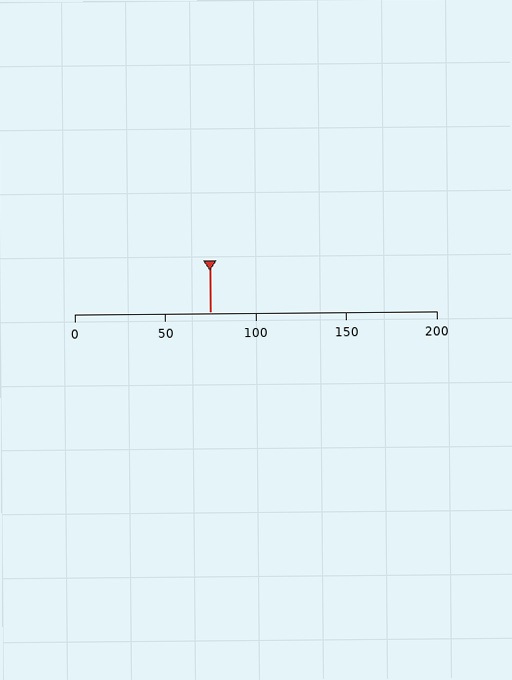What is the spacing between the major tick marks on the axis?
The major ticks are spaced 50 apart.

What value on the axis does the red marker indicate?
The marker indicates approximately 75.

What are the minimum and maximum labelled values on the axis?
The axis runs from 0 to 200.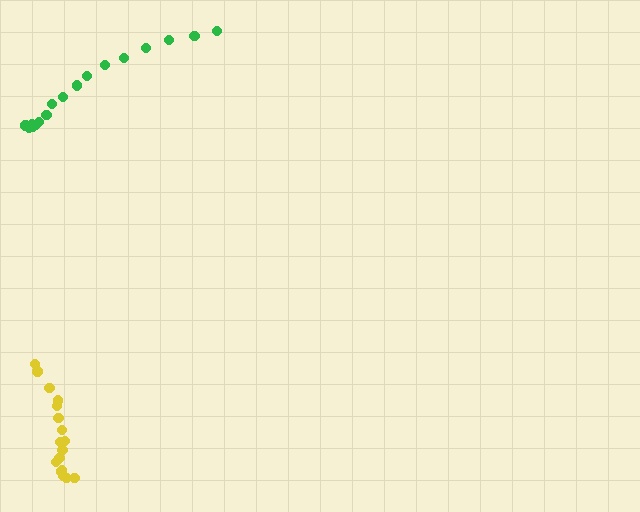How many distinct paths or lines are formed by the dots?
There are 2 distinct paths.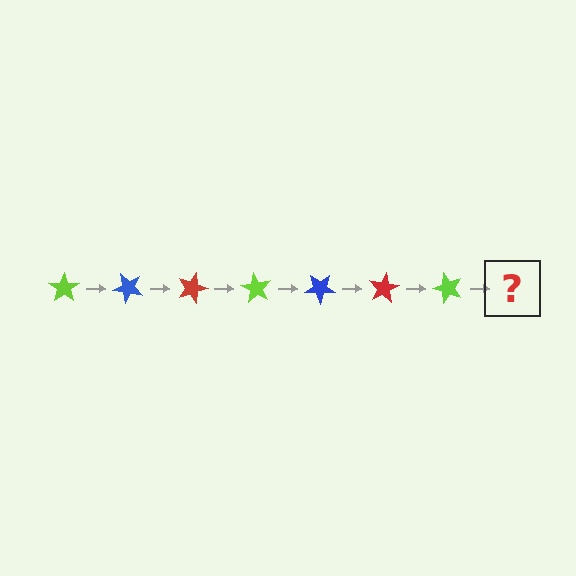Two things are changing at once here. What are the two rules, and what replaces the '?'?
The two rules are that it rotates 45 degrees each step and the color cycles through lime, blue, and red. The '?' should be a blue star, rotated 315 degrees from the start.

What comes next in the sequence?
The next element should be a blue star, rotated 315 degrees from the start.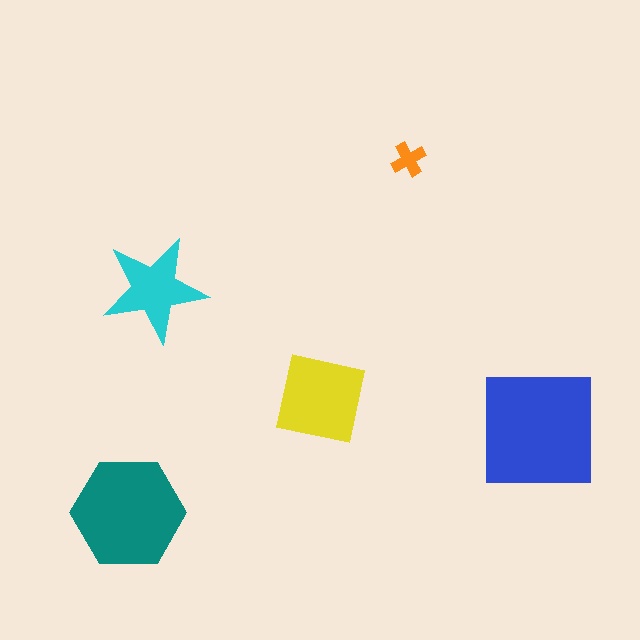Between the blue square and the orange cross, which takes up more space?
The blue square.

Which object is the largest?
The blue square.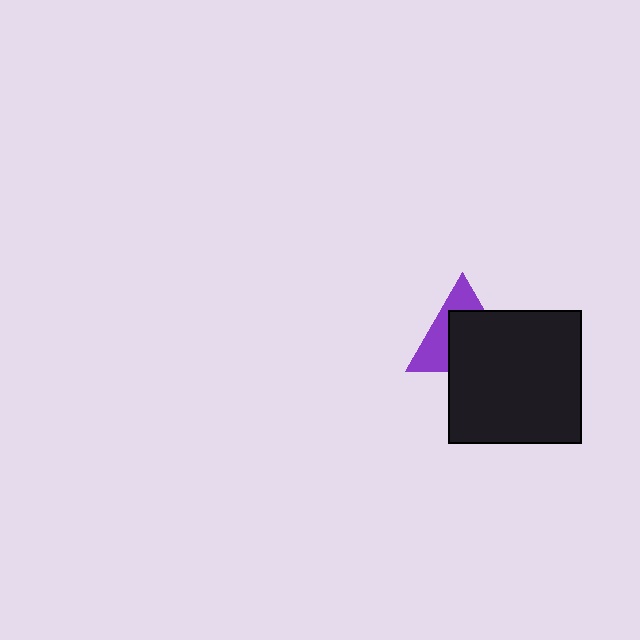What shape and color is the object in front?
The object in front is a black square.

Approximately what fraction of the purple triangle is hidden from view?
Roughly 59% of the purple triangle is hidden behind the black square.